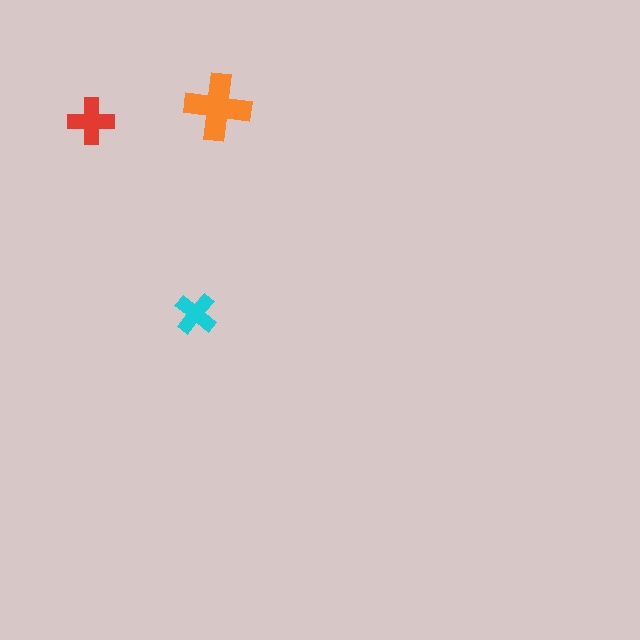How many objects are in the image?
There are 3 objects in the image.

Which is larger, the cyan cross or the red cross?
The red one.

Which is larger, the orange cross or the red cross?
The orange one.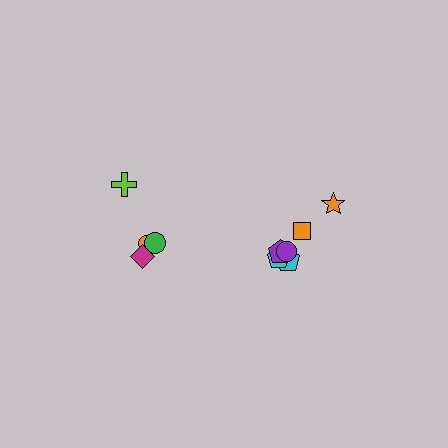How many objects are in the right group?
There are 6 objects.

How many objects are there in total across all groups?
There are 10 objects.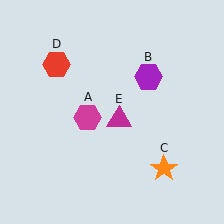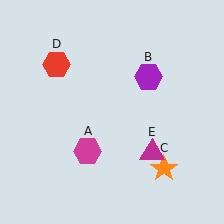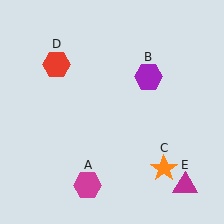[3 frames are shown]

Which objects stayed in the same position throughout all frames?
Purple hexagon (object B) and orange star (object C) and red hexagon (object D) remained stationary.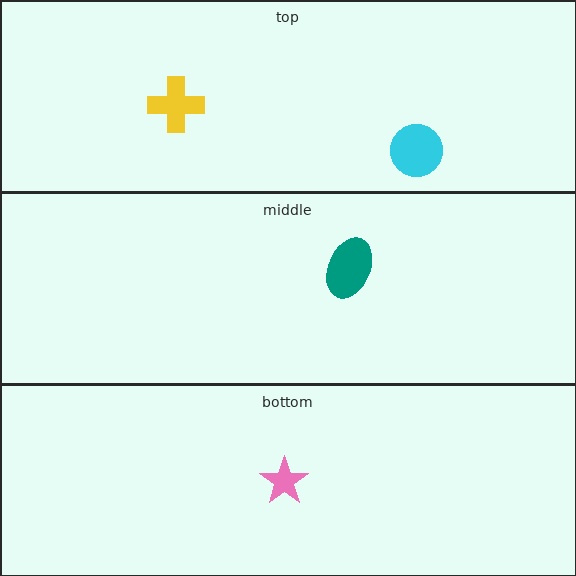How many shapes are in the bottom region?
1.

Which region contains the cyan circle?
The top region.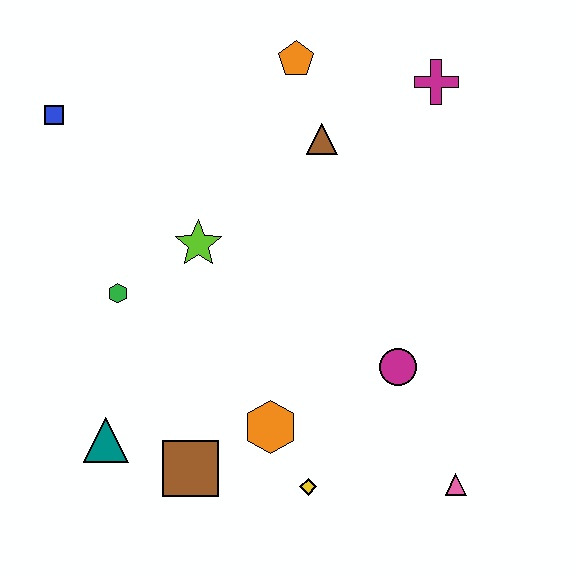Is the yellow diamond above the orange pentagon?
No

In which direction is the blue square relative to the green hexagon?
The blue square is above the green hexagon.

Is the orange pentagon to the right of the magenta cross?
No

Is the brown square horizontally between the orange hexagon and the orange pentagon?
No